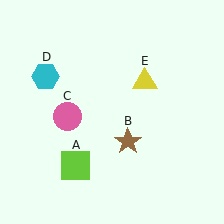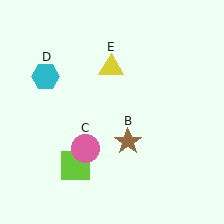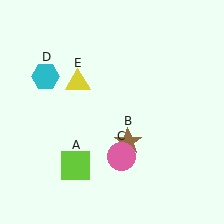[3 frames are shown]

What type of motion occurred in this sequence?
The pink circle (object C), yellow triangle (object E) rotated counterclockwise around the center of the scene.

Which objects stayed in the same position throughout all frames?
Lime square (object A) and brown star (object B) and cyan hexagon (object D) remained stationary.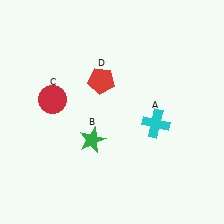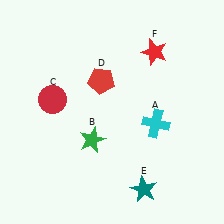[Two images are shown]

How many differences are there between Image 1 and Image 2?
There are 2 differences between the two images.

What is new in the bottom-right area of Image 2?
A teal star (E) was added in the bottom-right area of Image 2.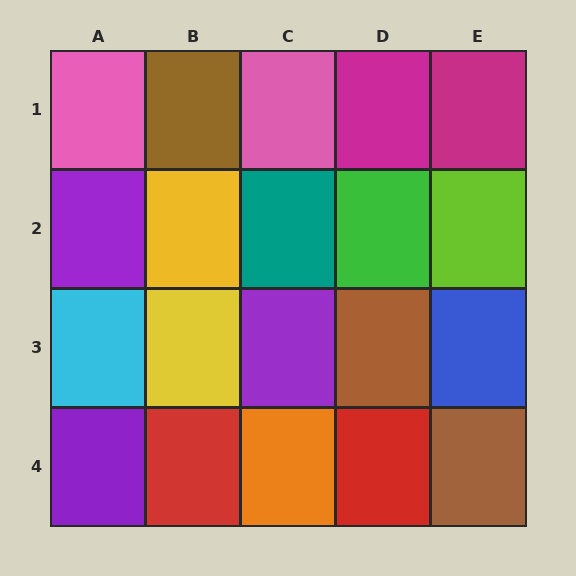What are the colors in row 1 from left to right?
Pink, brown, pink, magenta, magenta.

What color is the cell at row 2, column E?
Lime.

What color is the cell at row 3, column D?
Brown.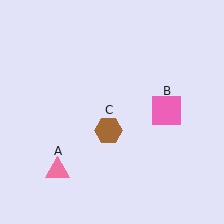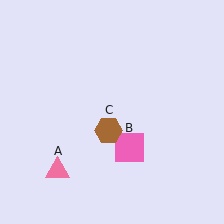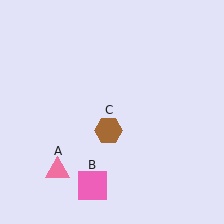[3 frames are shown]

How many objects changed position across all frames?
1 object changed position: pink square (object B).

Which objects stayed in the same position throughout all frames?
Pink triangle (object A) and brown hexagon (object C) remained stationary.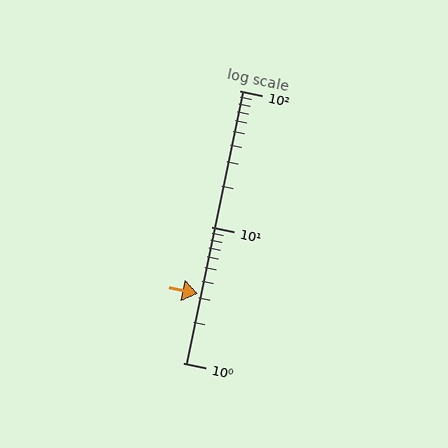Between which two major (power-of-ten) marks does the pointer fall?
The pointer is between 1 and 10.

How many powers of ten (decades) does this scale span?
The scale spans 2 decades, from 1 to 100.